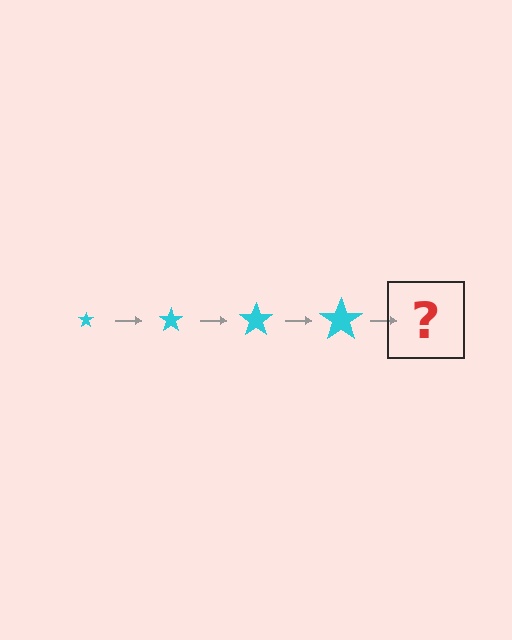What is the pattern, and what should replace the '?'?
The pattern is that the star gets progressively larger each step. The '?' should be a cyan star, larger than the previous one.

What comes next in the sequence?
The next element should be a cyan star, larger than the previous one.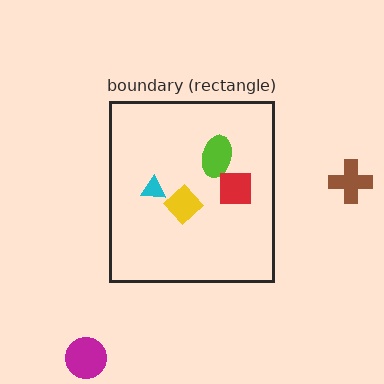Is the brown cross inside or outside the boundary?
Outside.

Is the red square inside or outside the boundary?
Inside.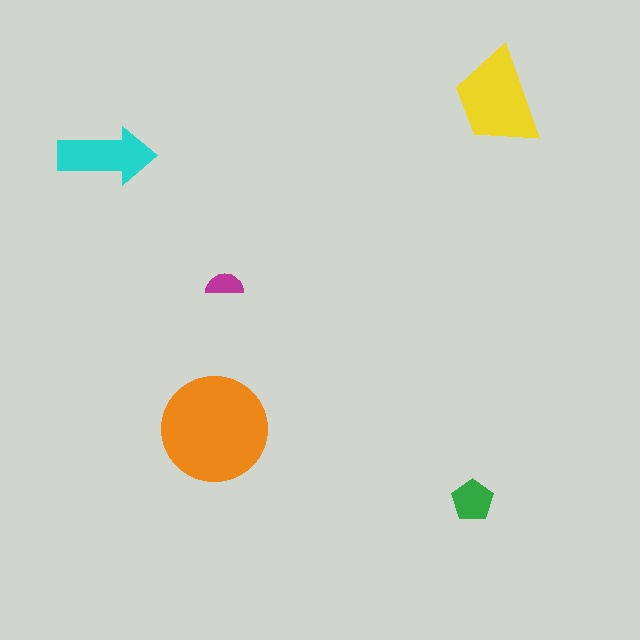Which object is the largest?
The orange circle.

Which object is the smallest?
The magenta semicircle.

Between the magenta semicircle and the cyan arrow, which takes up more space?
The cyan arrow.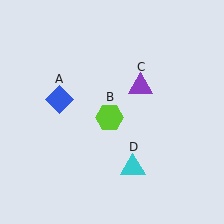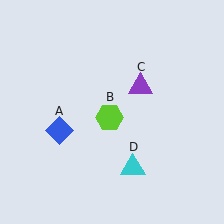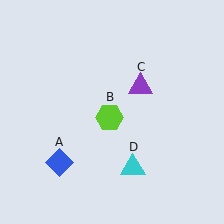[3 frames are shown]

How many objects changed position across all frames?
1 object changed position: blue diamond (object A).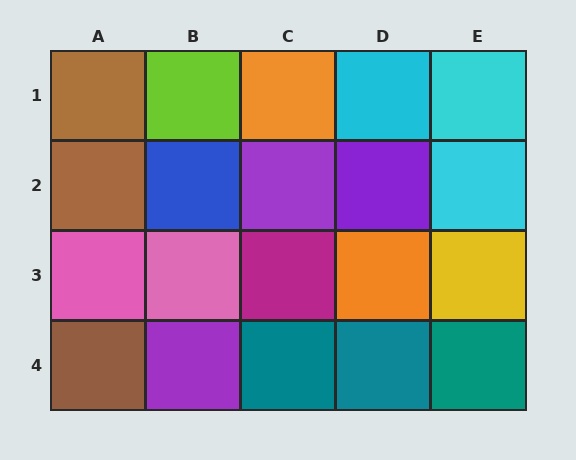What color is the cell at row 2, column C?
Purple.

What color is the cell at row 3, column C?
Magenta.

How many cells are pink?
2 cells are pink.